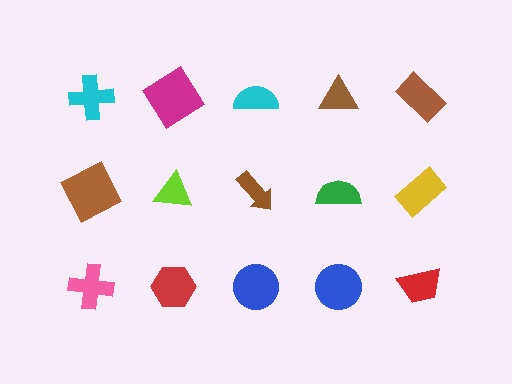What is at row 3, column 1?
A pink cross.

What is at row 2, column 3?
A brown arrow.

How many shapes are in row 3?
5 shapes.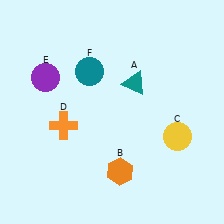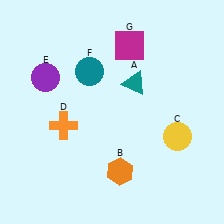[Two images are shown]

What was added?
A magenta square (G) was added in Image 2.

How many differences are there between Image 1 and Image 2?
There is 1 difference between the two images.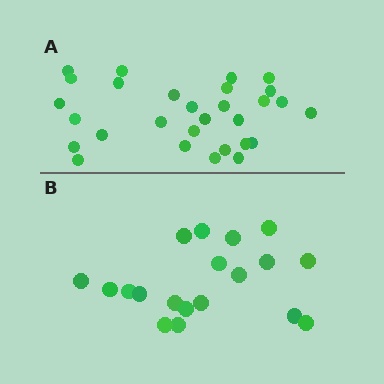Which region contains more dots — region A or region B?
Region A (the top region) has more dots.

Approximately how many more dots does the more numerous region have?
Region A has roughly 10 or so more dots than region B.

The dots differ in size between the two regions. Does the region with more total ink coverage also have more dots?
No. Region B has more total ink coverage because its dots are larger, but region A actually contains more individual dots. Total area can be misleading — the number of items is what matters here.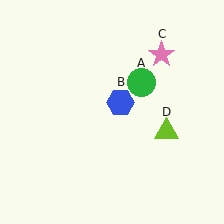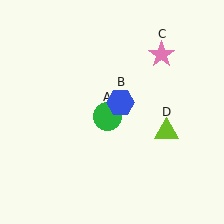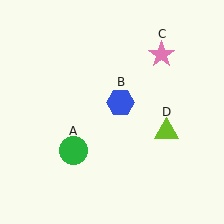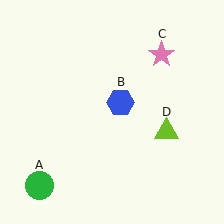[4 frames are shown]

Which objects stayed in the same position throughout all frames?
Blue hexagon (object B) and pink star (object C) and lime triangle (object D) remained stationary.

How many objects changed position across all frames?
1 object changed position: green circle (object A).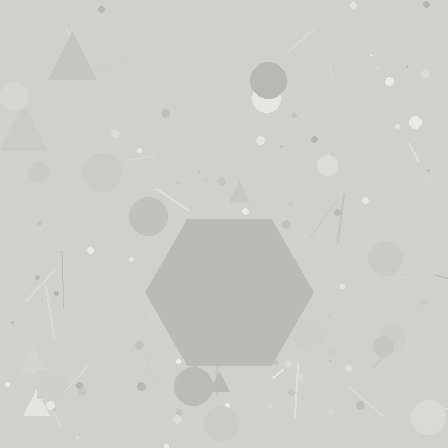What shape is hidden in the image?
A hexagon is hidden in the image.